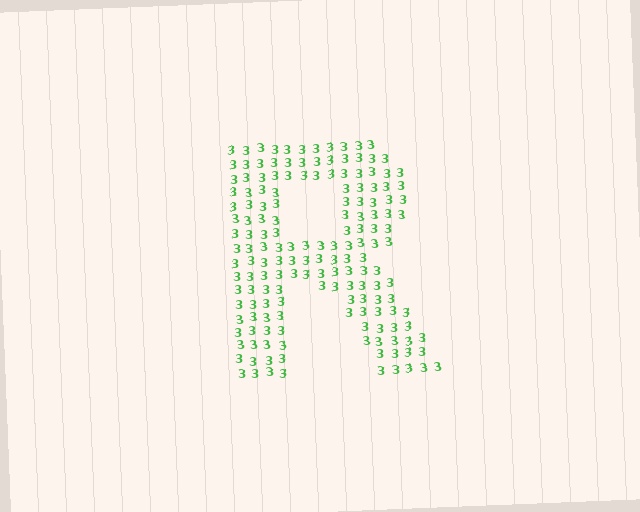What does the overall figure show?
The overall figure shows the letter R.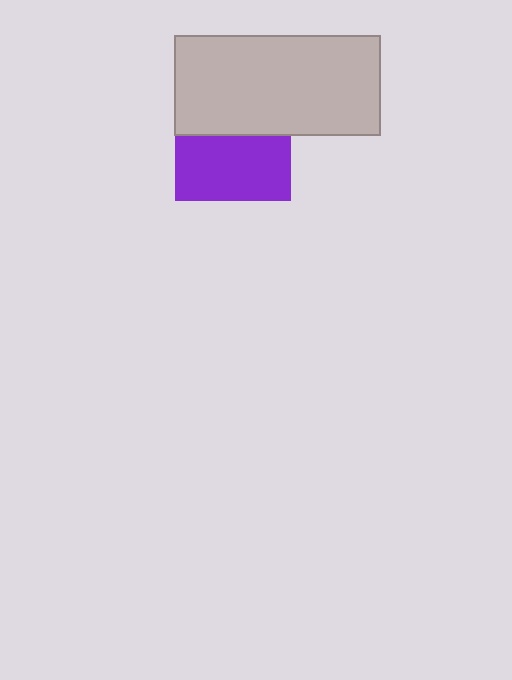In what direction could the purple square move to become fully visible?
The purple square could move down. That would shift it out from behind the light gray rectangle entirely.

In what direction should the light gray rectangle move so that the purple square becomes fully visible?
The light gray rectangle should move up. That is the shortest direction to clear the overlap and leave the purple square fully visible.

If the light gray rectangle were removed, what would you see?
You would see the complete purple square.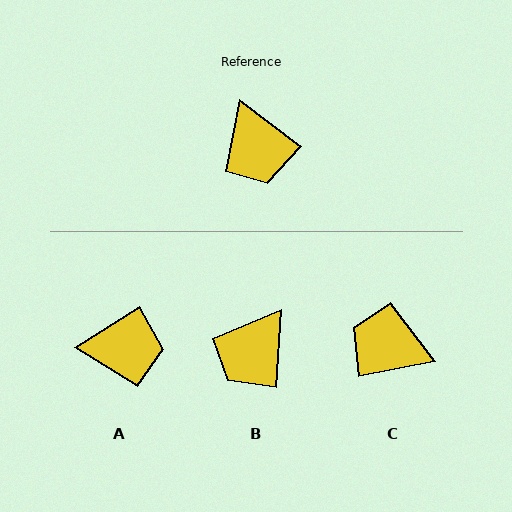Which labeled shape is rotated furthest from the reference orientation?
C, about 131 degrees away.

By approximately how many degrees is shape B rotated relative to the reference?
Approximately 56 degrees clockwise.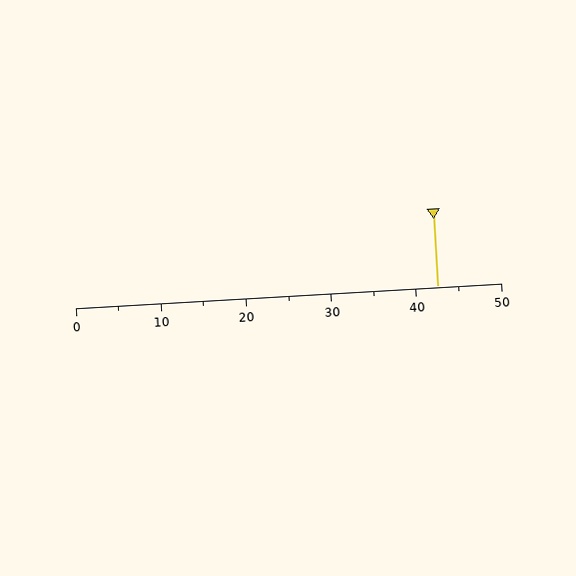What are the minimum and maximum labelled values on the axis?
The axis runs from 0 to 50.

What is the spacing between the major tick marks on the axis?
The major ticks are spaced 10 apart.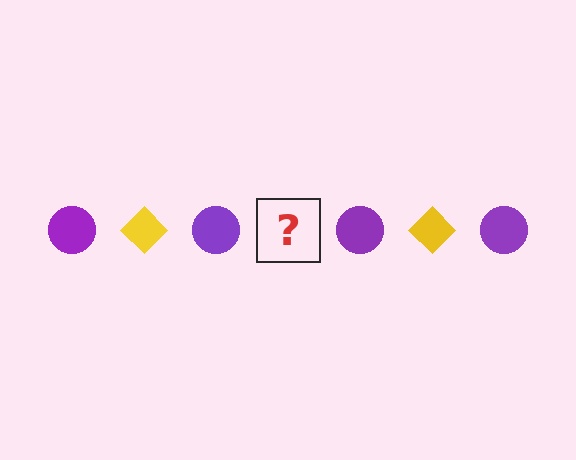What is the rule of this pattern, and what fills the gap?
The rule is that the pattern alternates between purple circle and yellow diamond. The gap should be filled with a yellow diamond.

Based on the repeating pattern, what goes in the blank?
The blank should be a yellow diamond.